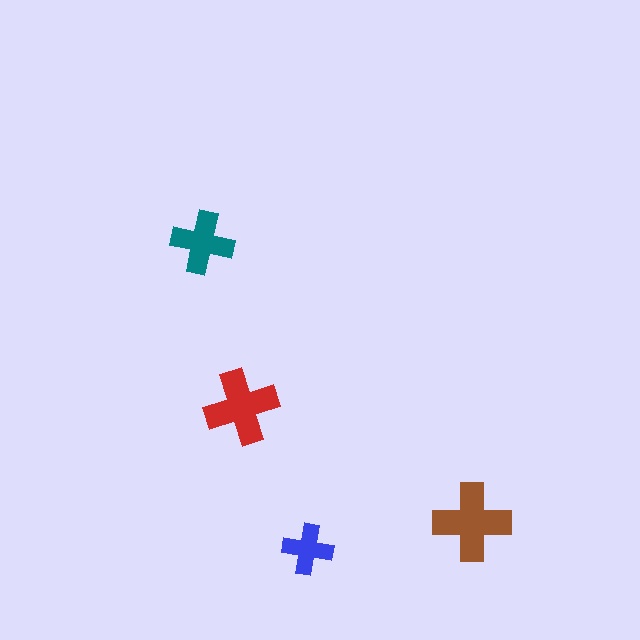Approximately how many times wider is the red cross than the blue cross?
About 1.5 times wider.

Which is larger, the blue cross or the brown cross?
The brown one.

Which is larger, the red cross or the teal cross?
The red one.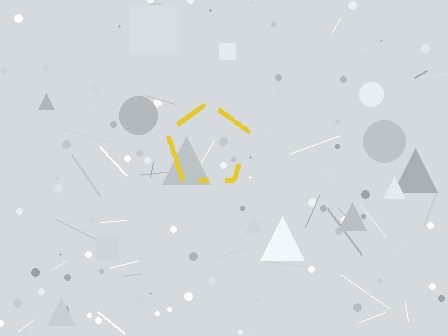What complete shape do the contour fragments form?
The contour fragments form a pentagon.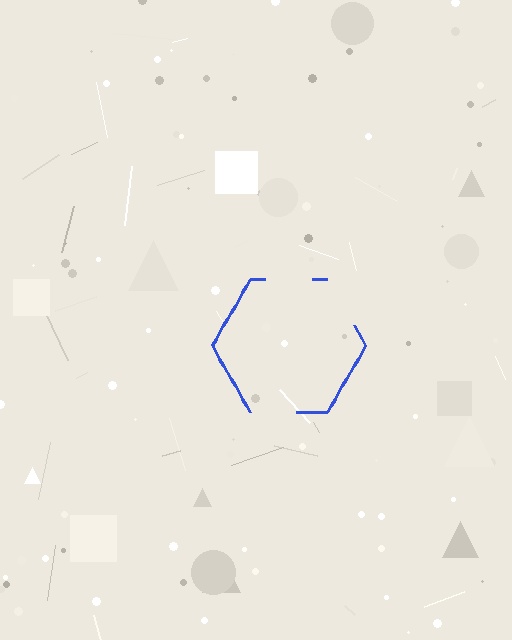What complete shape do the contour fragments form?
The contour fragments form a hexagon.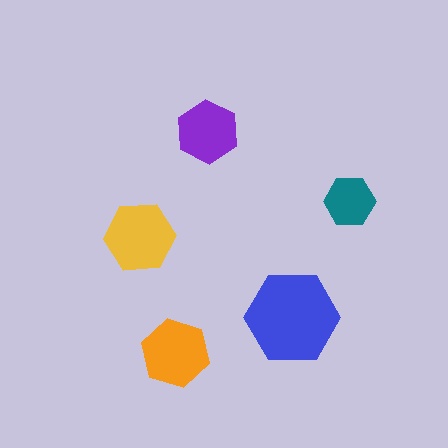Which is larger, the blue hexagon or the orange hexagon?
The blue one.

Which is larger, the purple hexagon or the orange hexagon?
The orange one.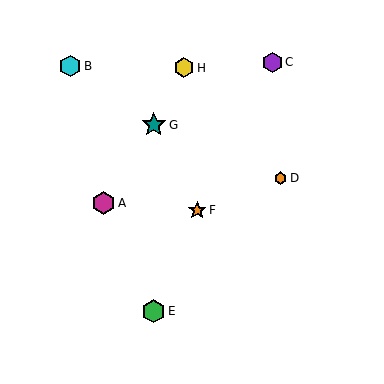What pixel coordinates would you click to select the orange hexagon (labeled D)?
Click at (281, 178) to select the orange hexagon D.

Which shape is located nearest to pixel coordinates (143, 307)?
The green hexagon (labeled E) at (153, 311) is nearest to that location.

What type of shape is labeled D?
Shape D is an orange hexagon.